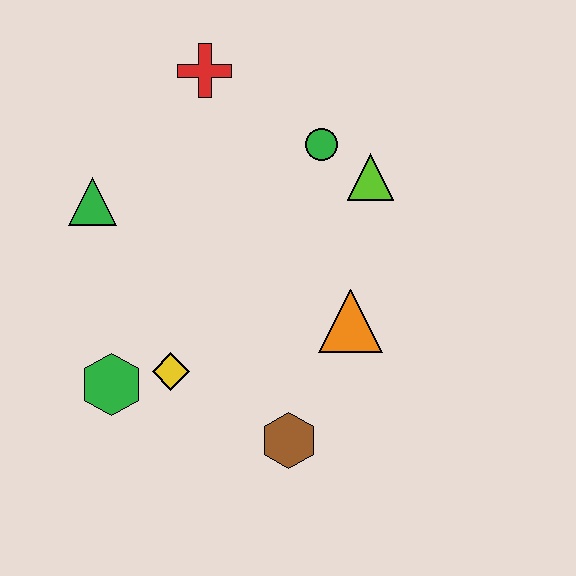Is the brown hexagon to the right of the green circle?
No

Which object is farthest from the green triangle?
The brown hexagon is farthest from the green triangle.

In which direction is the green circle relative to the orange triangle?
The green circle is above the orange triangle.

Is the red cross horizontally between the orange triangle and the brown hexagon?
No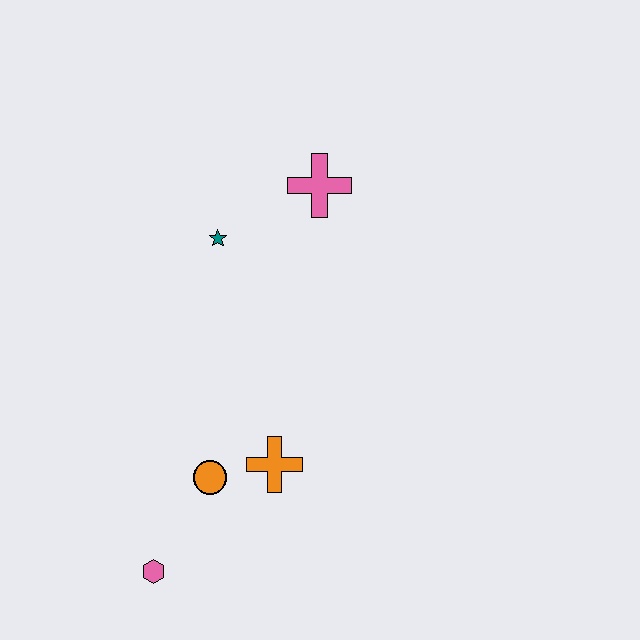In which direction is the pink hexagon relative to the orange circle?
The pink hexagon is below the orange circle.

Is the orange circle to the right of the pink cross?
No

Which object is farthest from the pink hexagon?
The pink cross is farthest from the pink hexagon.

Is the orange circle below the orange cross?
Yes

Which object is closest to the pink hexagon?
The orange circle is closest to the pink hexagon.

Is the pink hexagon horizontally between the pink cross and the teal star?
No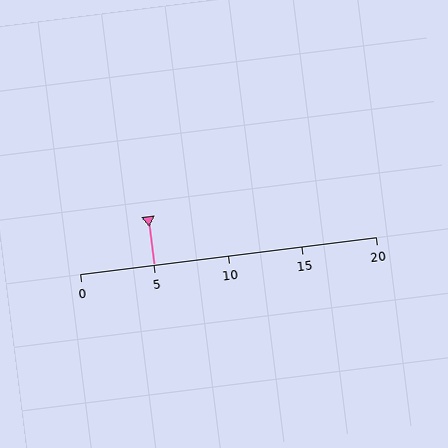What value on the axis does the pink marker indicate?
The marker indicates approximately 5.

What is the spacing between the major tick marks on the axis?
The major ticks are spaced 5 apart.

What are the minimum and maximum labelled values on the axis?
The axis runs from 0 to 20.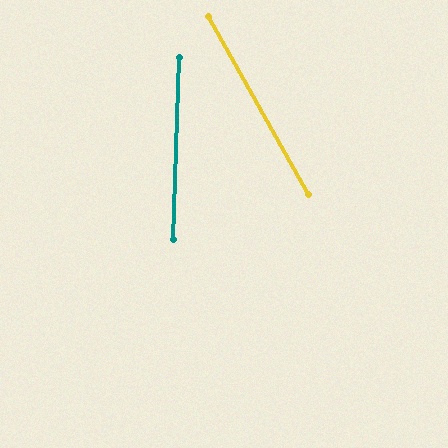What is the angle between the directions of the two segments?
Approximately 31 degrees.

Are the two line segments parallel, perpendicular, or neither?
Neither parallel nor perpendicular — they differ by about 31°.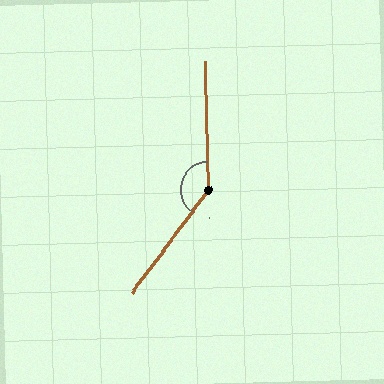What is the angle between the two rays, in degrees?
Approximately 142 degrees.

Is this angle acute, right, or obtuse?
It is obtuse.